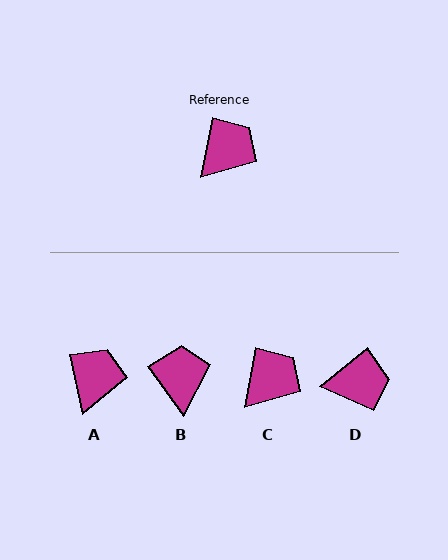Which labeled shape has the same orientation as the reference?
C.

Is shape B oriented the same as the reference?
No, it is off by about 46 degrees.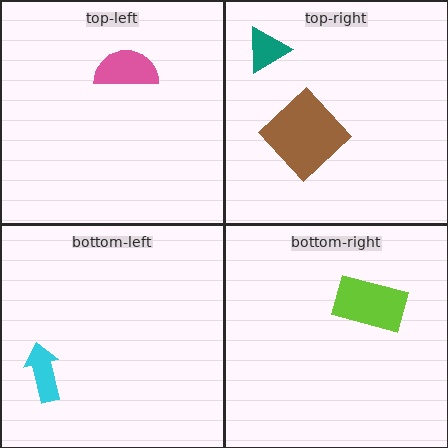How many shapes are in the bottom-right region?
1.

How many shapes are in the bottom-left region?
1.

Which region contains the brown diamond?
The top-right region.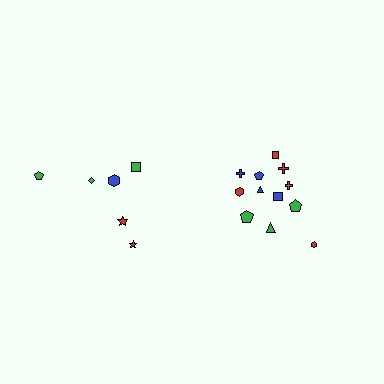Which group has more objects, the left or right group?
The right group.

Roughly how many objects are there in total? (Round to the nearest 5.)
Roughly 20 objects in total.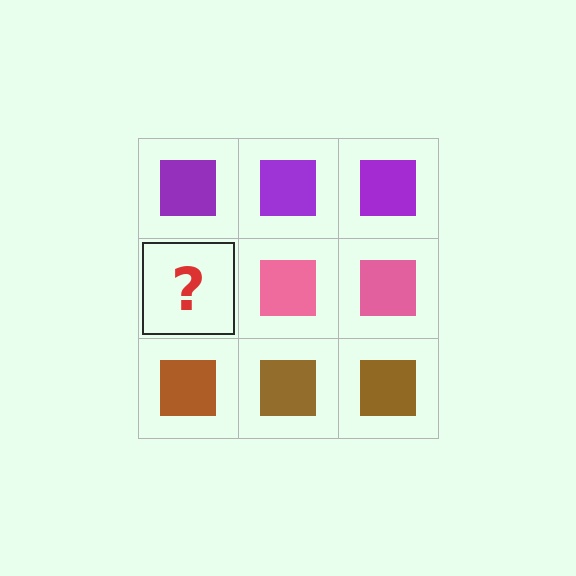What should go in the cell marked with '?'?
The missing cell should contain a pink square.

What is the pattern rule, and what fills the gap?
The rule is that each row has a consistent color. The gap should be filled with a pink square.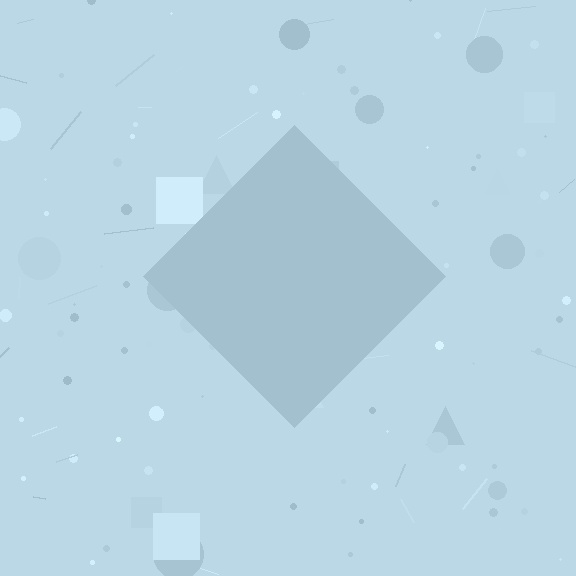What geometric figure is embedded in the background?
A diamond is embedded in the background.